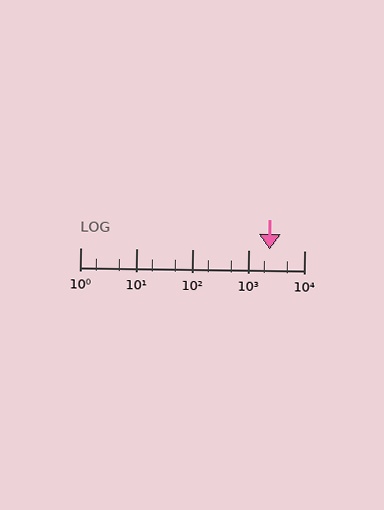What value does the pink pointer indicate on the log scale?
The pointer indicates approximately 2400.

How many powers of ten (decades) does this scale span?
The scale spans 4 decades, from 1 to 10000.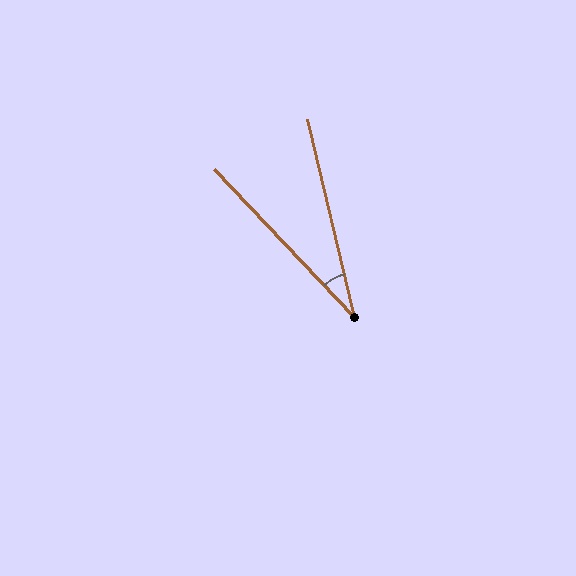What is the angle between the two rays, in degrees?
Approximately 30 degrees.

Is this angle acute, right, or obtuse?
It is acute.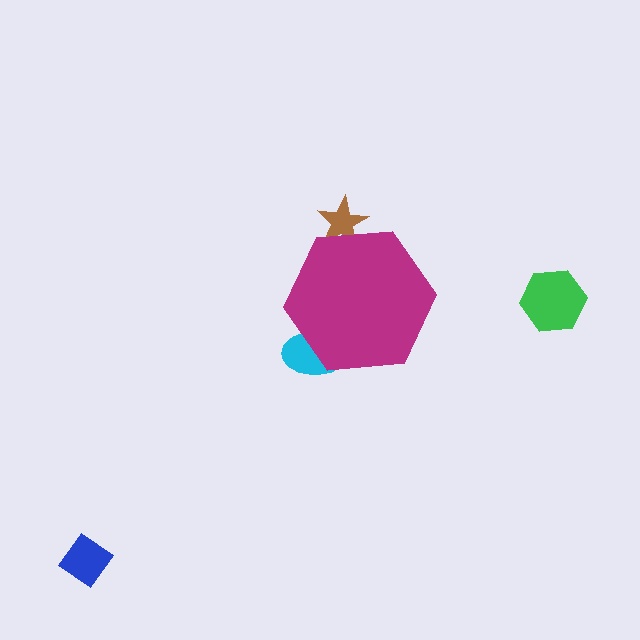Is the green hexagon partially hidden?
No, the green hexagon is fully visible.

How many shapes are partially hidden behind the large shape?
2 shapes are partially hidden.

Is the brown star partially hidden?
Yes, the brown star is partially hidden behind the magenta hexagon.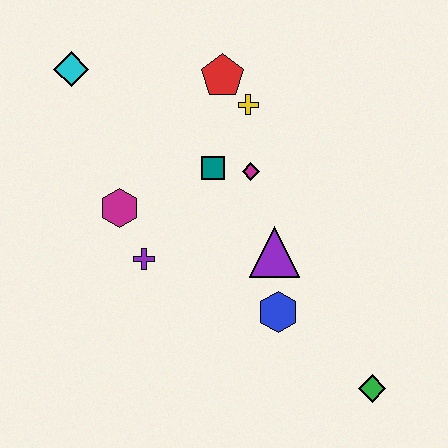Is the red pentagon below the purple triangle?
No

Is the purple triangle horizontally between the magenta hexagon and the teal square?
No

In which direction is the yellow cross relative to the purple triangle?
The yellow cross is above the purple triangle.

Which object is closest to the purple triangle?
The blue hexagon is closest to the purple triangle.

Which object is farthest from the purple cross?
The green diamond is farthest from the purple cross.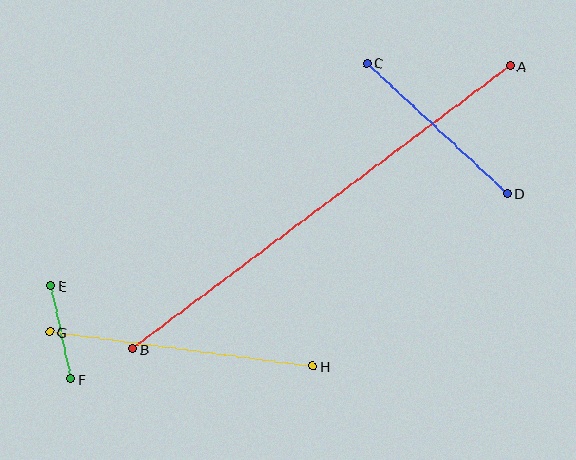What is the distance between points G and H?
The distance is approximately 265 pixels.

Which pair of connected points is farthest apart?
Points A and B are farthest apart.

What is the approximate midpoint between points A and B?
The midpoint is at approximately (321, 208) pixels.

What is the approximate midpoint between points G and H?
The midpoint is at approximately (181, 349) pixels.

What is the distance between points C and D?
The distance is approximately 192 pixels.